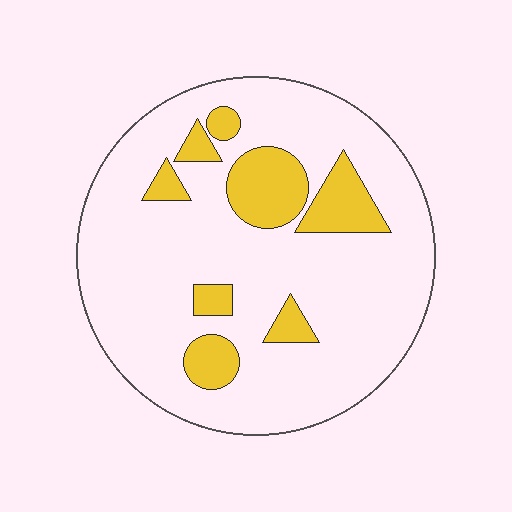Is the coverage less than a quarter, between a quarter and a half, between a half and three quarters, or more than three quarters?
Less than a quarter.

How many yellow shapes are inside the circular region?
8.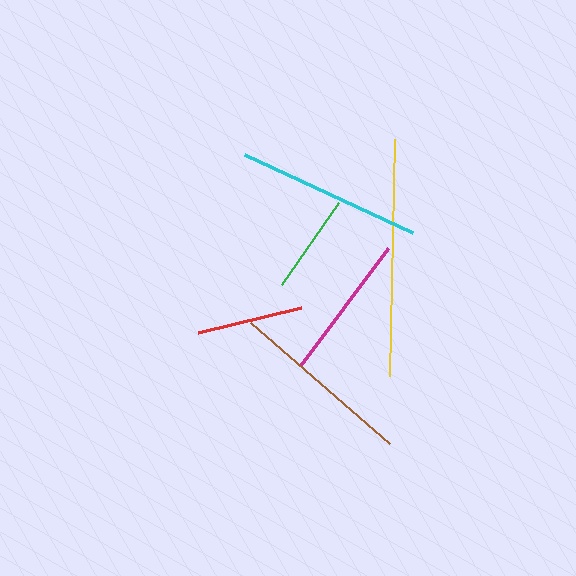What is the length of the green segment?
The green segment is approximately 99 pixels long.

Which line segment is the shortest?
The green line is the shortest at approximately 99 pixels.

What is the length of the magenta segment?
The magenta segment is approximately 147 pixels long.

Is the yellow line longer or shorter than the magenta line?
The yellow line is longer than the magenta line.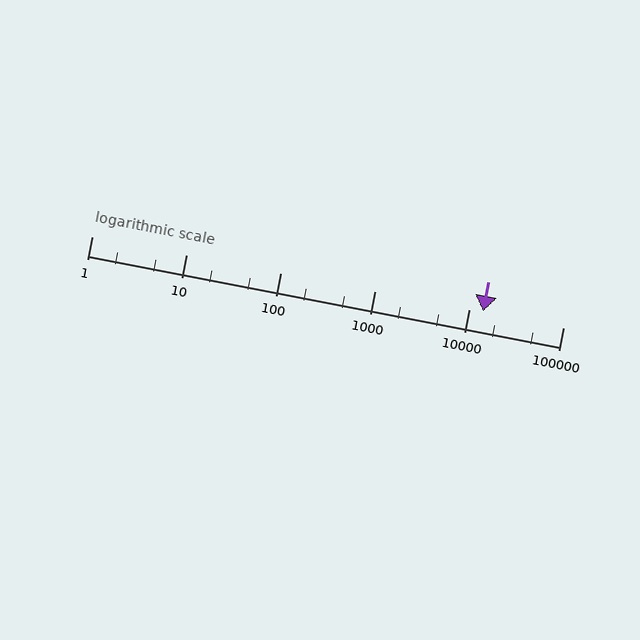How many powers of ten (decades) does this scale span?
The scale spans 5 decades, from 1 to 100000.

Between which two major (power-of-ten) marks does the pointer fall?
The pointer is between 10000 and 100000.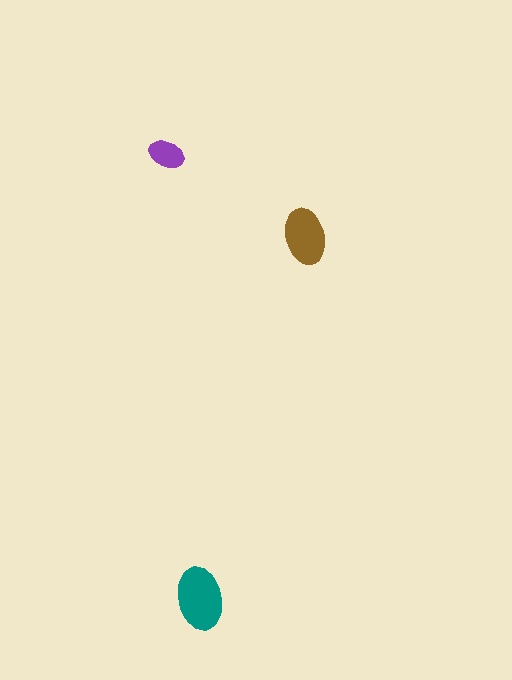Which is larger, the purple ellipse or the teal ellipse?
The teal one.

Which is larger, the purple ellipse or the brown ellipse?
The brown one.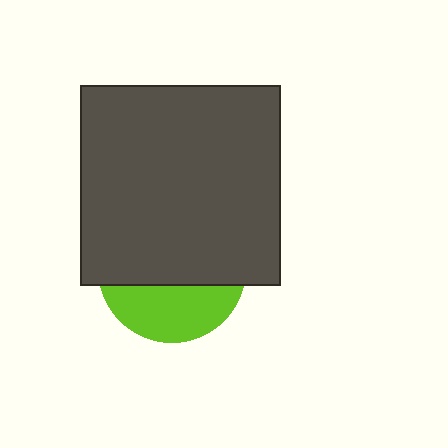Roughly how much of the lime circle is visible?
A small part of it is visible (roughly 36%).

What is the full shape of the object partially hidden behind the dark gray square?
The partially hidden object is a lime circle.